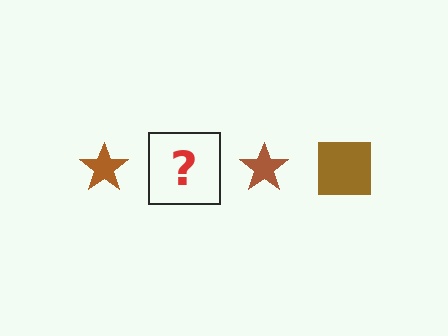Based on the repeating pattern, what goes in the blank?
The blank should be a brown square.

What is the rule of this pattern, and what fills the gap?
The rule is that the pattern cycles through star, square shapes in brown. The gap should be filled with a brown square.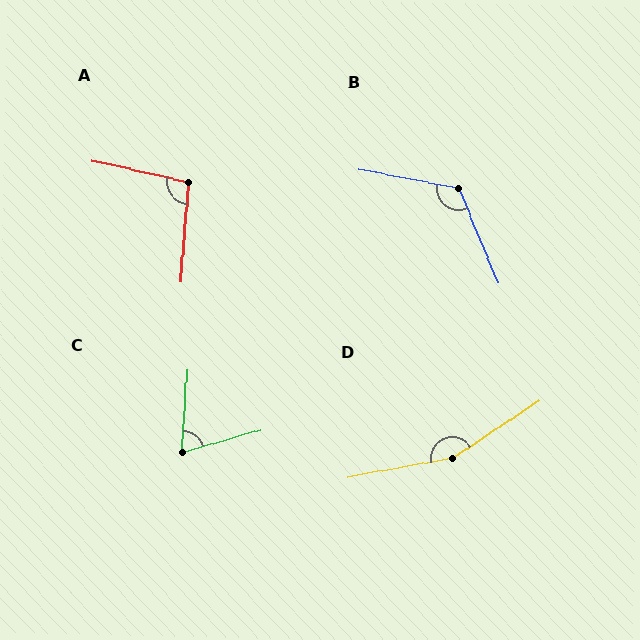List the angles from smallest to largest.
C (70°), A (98°), B (123°), D (157°).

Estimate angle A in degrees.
Approximately 98 degrees.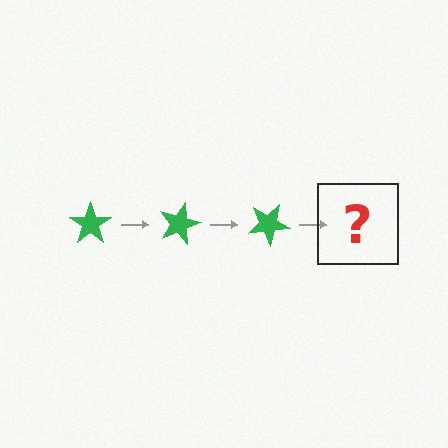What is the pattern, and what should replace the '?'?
The pattern is that the star rotates 15 degrees each step. The '?' should be a green star rotated 45 degrees.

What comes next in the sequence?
The next element should be a green star rotated 45 degrees.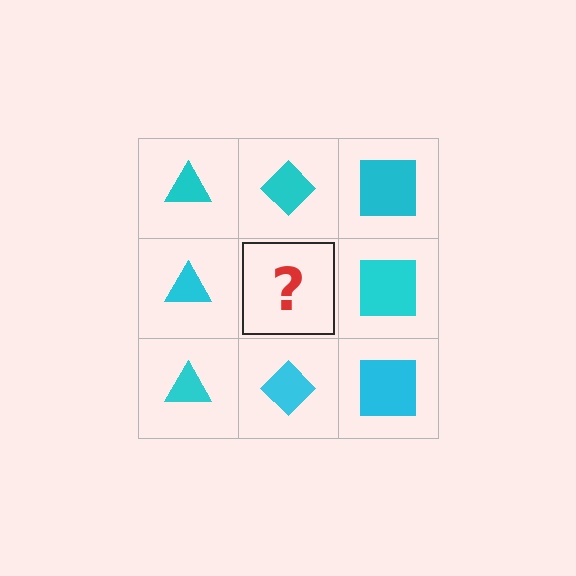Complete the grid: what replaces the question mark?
The question mark should be replaced with a cyan diamond.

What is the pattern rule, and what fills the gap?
The rule is that each column has a consistent shape. The gap should be filled with a cyan diamond.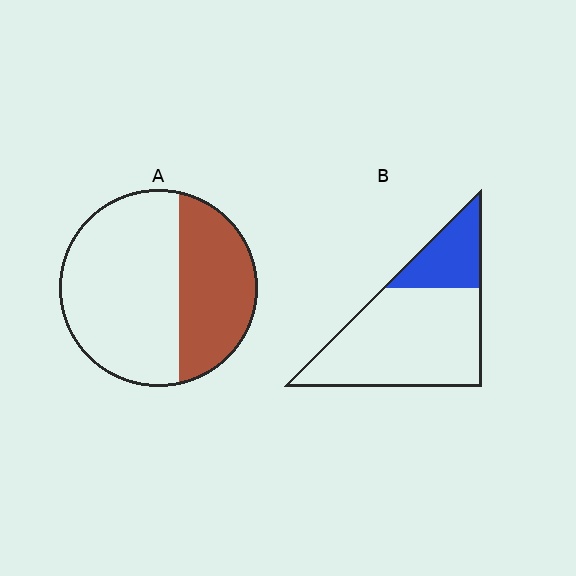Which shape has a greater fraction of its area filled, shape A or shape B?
Shape A.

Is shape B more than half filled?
No.